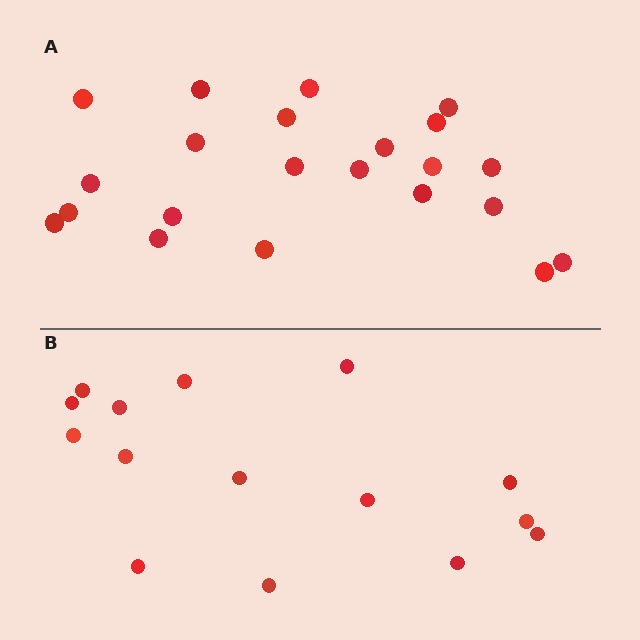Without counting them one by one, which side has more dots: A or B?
Region A (the top region) has more dots.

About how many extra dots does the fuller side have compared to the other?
Region A has roughly 8 or so more dots than region B.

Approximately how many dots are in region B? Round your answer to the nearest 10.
About 20 dots. (The exact count is 15, which rounds to 20.)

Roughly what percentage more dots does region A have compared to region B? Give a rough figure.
About 45% more.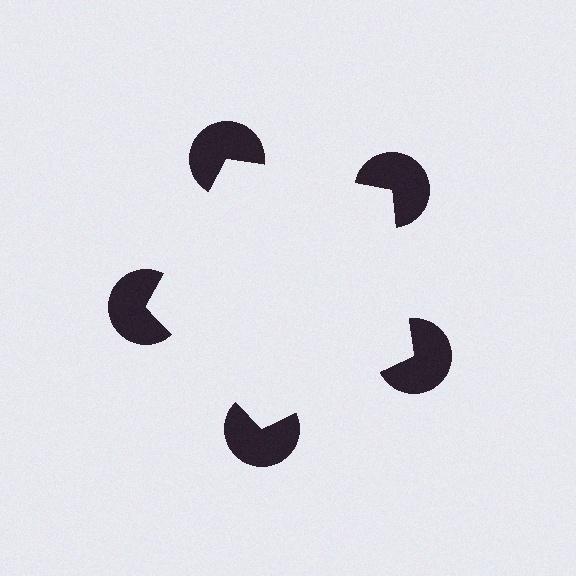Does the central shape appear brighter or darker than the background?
It typically appears slightly brighter than the background, even though no actual brightness change is drawn.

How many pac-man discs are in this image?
There are 5 — one at each vertex of the illusory pentagon.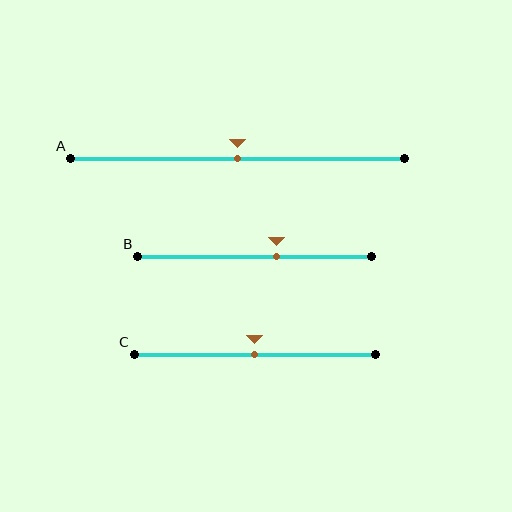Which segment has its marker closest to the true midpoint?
Segment A has its marker closest to the true midpoint.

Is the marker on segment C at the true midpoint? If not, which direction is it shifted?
Yes, the marker on segment C is at the true midpoint.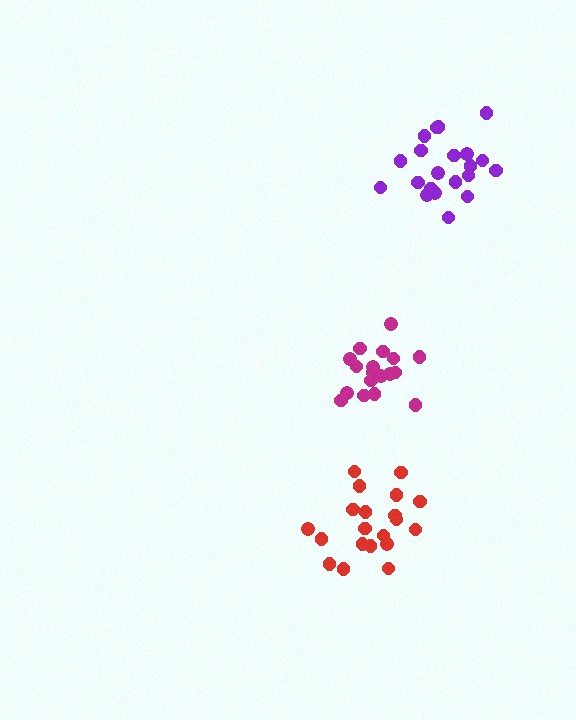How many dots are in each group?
Group 1: 21 dots, Group 2: 20 dots, Group 3: 18 dots (59 total).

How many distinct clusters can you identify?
There are 3 distinct clusters.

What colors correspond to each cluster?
The clusters are colored: purple, red, magenta.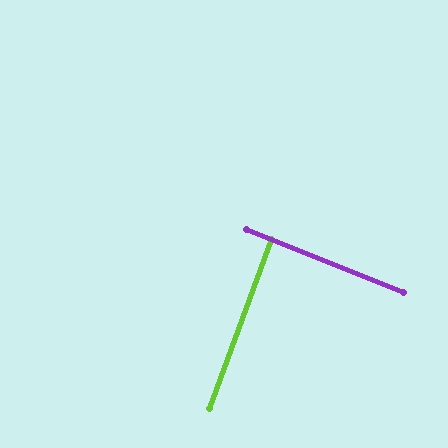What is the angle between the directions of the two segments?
Approximately 88 degrees.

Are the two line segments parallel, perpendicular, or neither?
Perpendicular — they meet at approximately 88°.